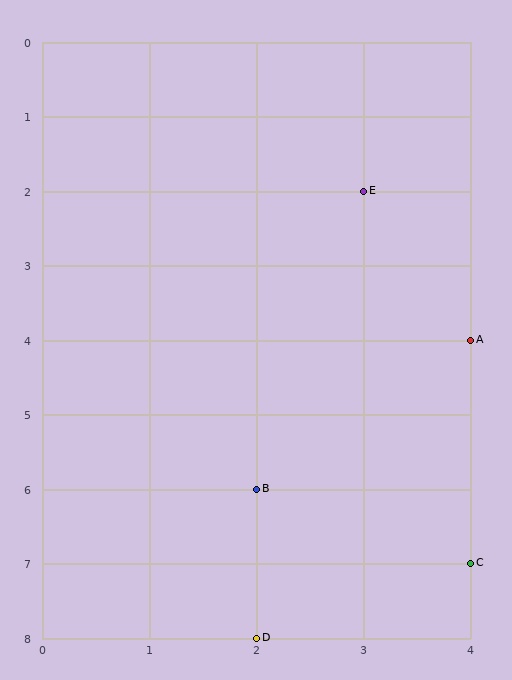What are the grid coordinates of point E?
Point E is at grid coordinates (3, 2).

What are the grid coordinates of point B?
Point B is at grid coordinates (2, 6).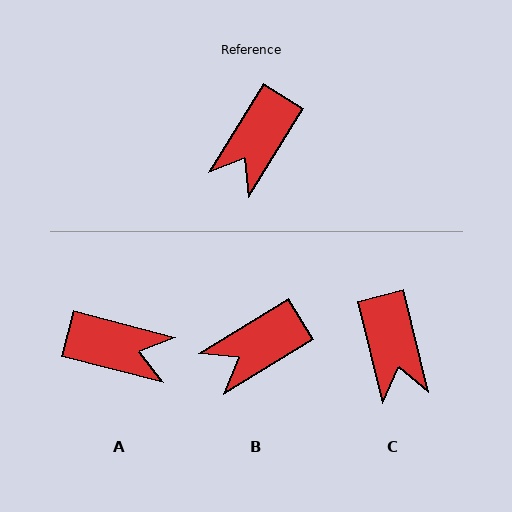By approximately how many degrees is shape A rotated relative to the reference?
Approximately 107 degrees counter-clockwise.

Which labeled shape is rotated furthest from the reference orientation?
A, about 107 degrees away.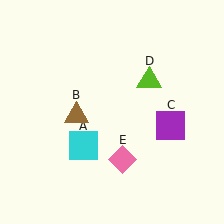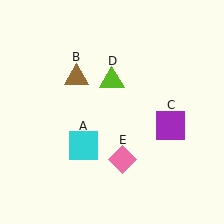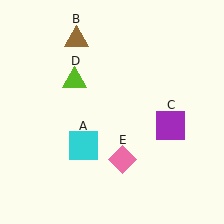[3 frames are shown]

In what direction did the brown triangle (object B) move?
The brown triangle (object B) moved up.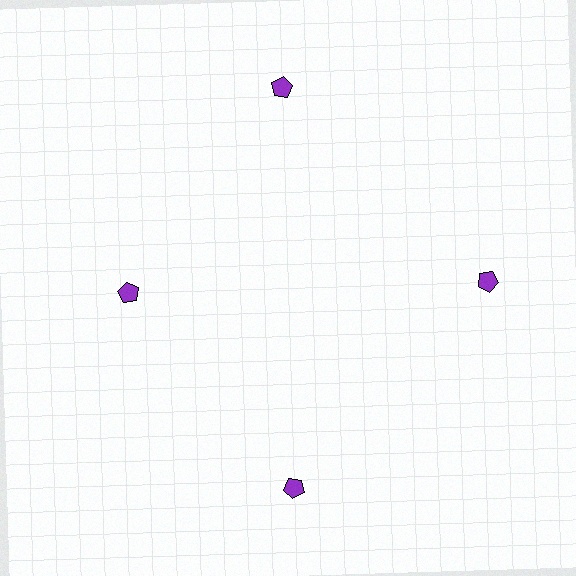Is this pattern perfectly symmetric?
No. The 4 purple pentagons are arranged in a ring, but one element near the 9 o'clock position is pulled inward toward the center, breaking the 4-fold rotational symmetry.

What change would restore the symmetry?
The symmetry would be restored by moving it outward, back onto the ring so that all 4 pentagons sit at equal angles and equal distance from the center.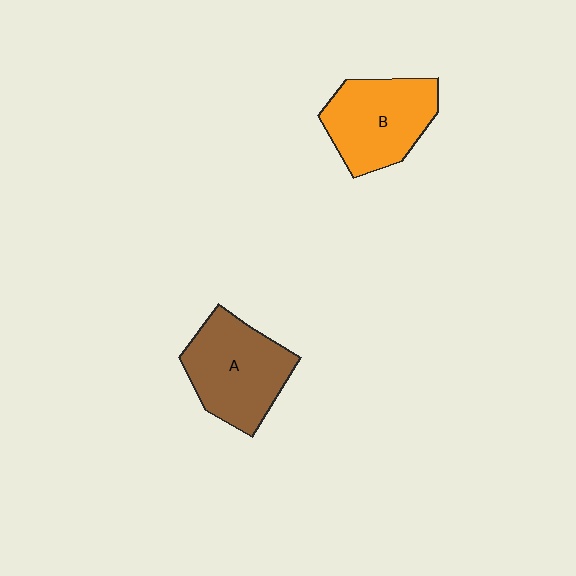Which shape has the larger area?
Shape A (brown).